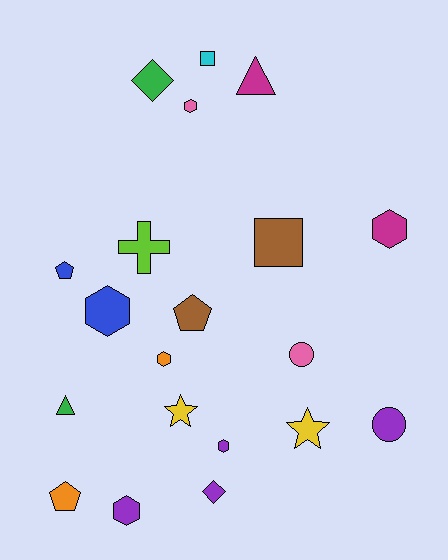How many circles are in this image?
There are 2 circles.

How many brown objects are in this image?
There are 2 brown objects.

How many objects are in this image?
There are 20 objects.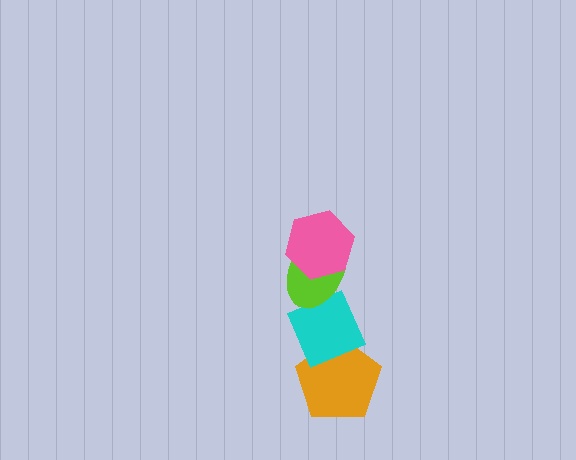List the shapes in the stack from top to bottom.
From top to bottom: the pink hexagon, the lime ellipse, the cyan diamond, the orange pentagon.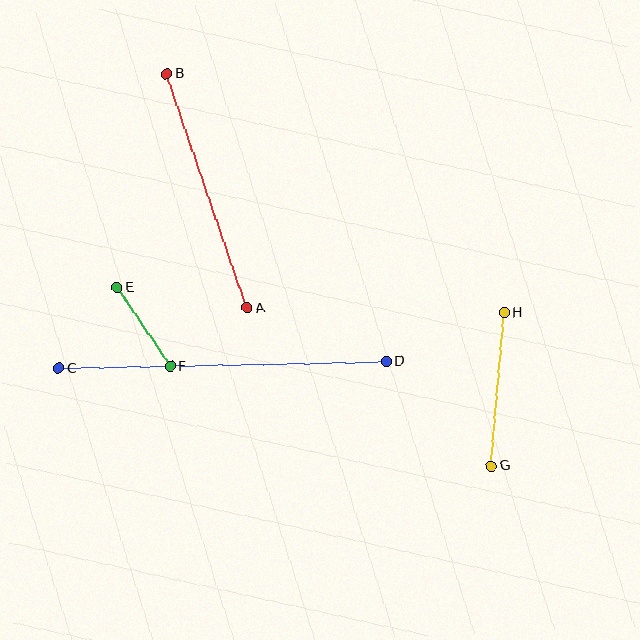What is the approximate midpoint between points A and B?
The midpoint is at approximately (207, 191) pixels.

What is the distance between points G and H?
The distance is approximately 154 pixels.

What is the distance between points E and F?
The distance is approximately 95 pixels.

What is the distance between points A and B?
The distance is approximately 248 pixels.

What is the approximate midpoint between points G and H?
The midpoint is at approximately (498, 389) pixels.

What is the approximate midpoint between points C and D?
The midpoint is at approximately (222, 365) pixels.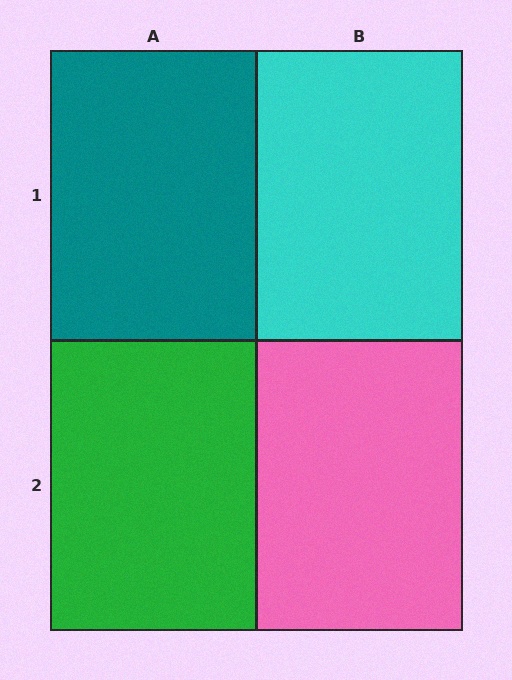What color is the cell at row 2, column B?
Pink.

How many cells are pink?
1 cell is pink.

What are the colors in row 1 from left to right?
Teal, cyan.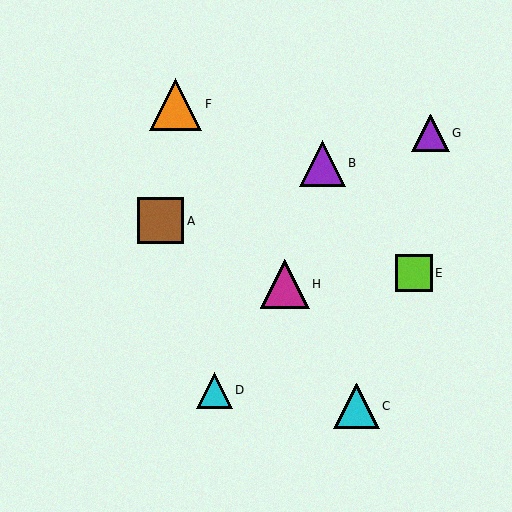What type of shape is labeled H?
Shape H is a magenta triangle.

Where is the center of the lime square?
The center of the lime square is at (414, 273).